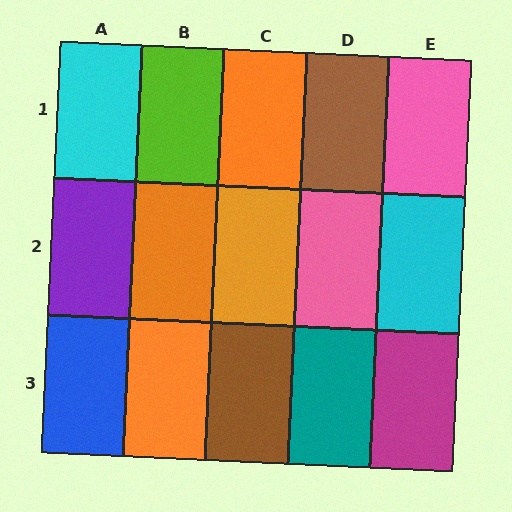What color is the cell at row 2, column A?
Purple.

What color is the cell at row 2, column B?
Orange.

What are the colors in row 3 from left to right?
Blue, orange, brown, teal, magenta.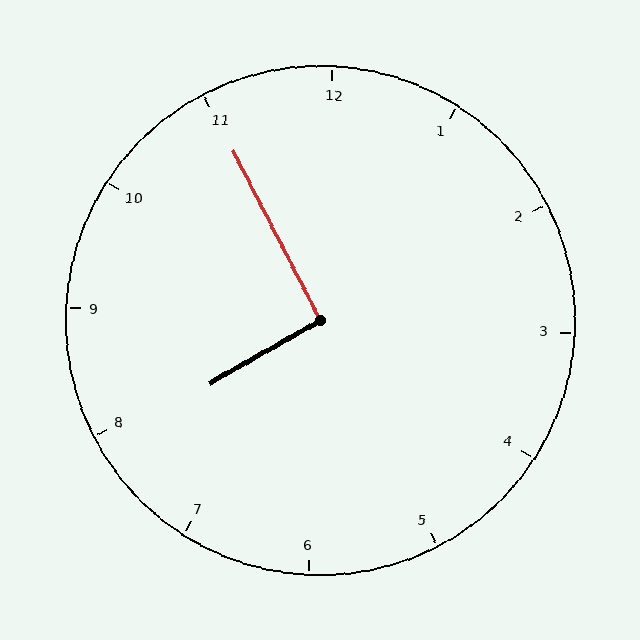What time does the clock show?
7:55.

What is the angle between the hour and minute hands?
Approximately 92 degrees.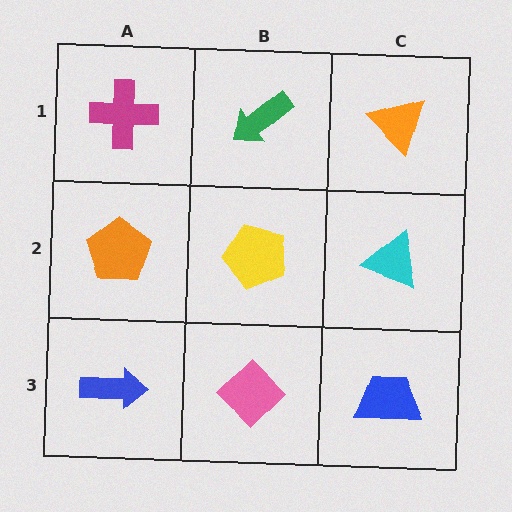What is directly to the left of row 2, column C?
A yellow pentagon.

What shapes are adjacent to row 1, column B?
A yellow pentagon (row 2, column B), a magenta cross (row 1, column A), an orange triangle (row 1, column C).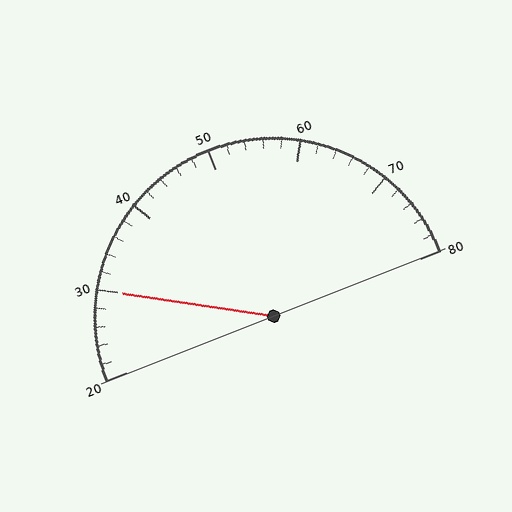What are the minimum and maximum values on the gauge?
The gauge ranges from 20 to 80.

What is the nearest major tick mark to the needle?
The nearest major tick mark is 30.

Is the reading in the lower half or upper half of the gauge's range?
The reading is in the lower half of the range (20 to 80).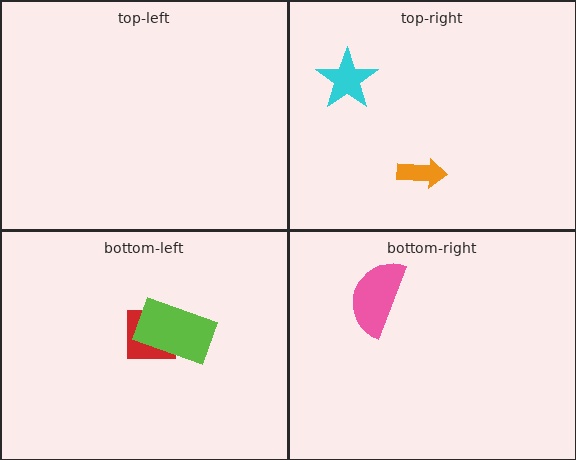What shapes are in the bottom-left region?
The red square, the lime rectangle.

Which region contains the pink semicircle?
The bottom-right region.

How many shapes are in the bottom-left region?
2.